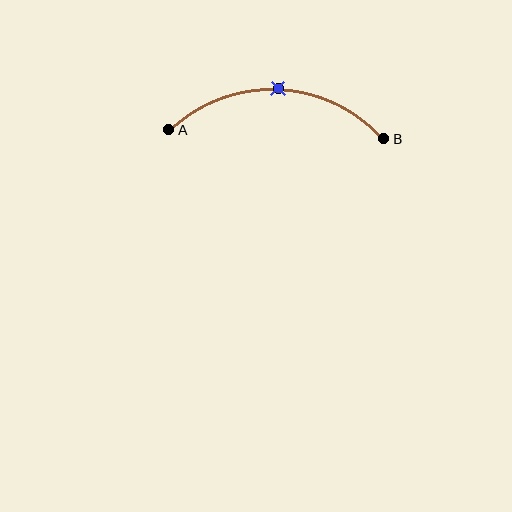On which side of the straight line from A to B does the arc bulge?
The arc bulges above the straight line connecting A and B.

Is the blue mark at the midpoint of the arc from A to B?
Yes. The blue mark lies on the arc at equal arc-length from both A and B — it is the arc midpoint.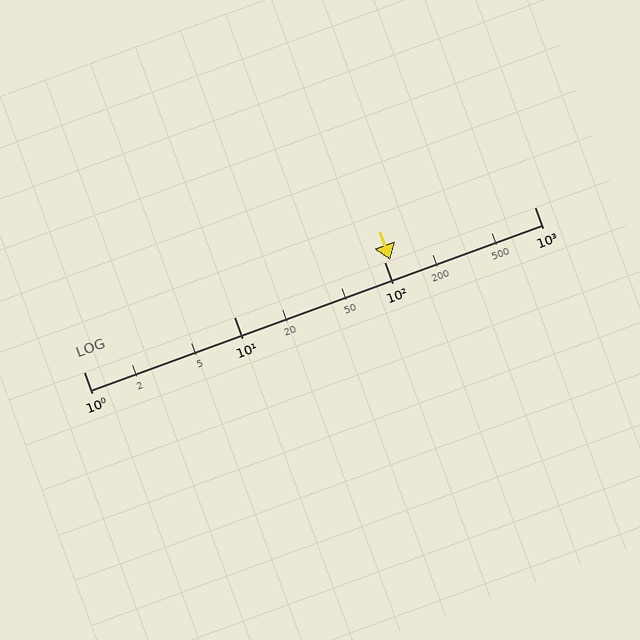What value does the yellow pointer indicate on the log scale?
The pointer indicates approximately 110.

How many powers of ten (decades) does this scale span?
The scale spans 3 decades, from 1 to 1000.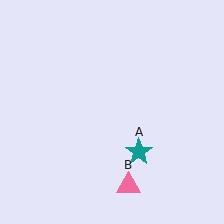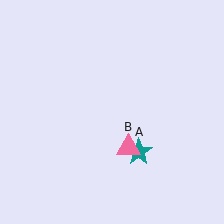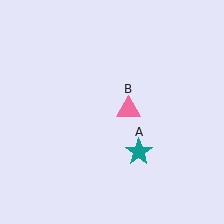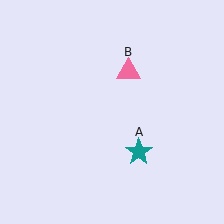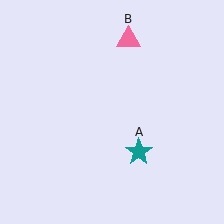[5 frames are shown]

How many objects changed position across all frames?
1 object changed position: pink triangle (object B).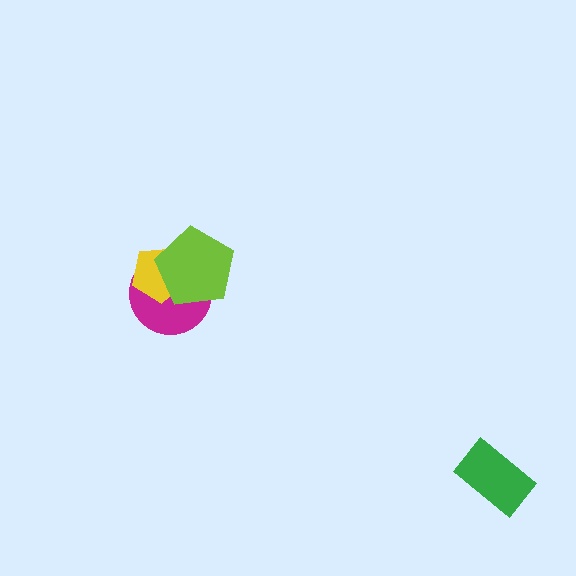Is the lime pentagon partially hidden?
No, no other shape covers it.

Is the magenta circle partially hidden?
Yes, it is partially covered by another shape.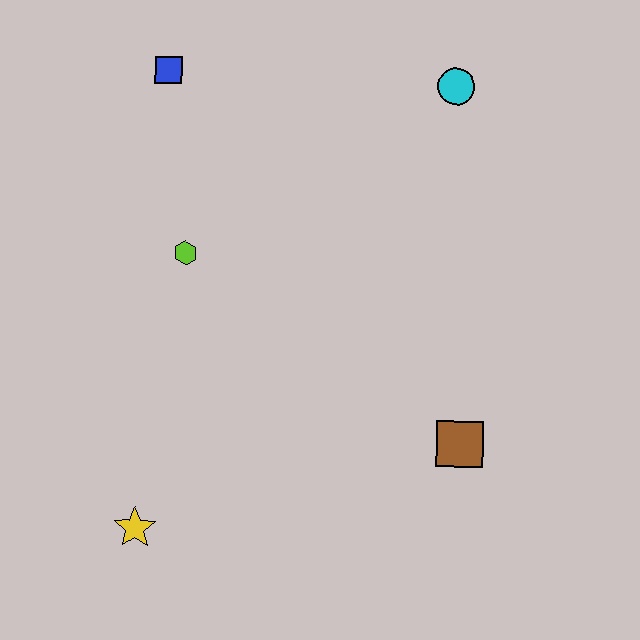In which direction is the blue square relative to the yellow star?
The blue square is above the yellow star.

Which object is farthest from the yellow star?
The cyan circle is farthest from the yellow star.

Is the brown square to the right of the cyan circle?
Yes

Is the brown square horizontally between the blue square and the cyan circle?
No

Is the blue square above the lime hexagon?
Yes